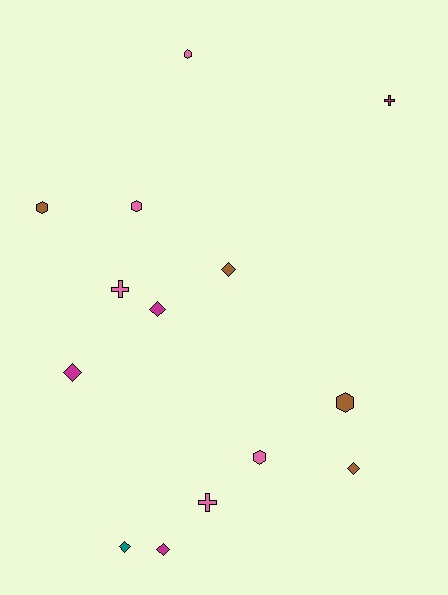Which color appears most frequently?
Pink, with 5 objects.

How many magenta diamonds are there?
There are 3 magenta diamonds.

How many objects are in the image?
There are 14 objects.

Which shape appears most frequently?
Diamond, with 6 objects.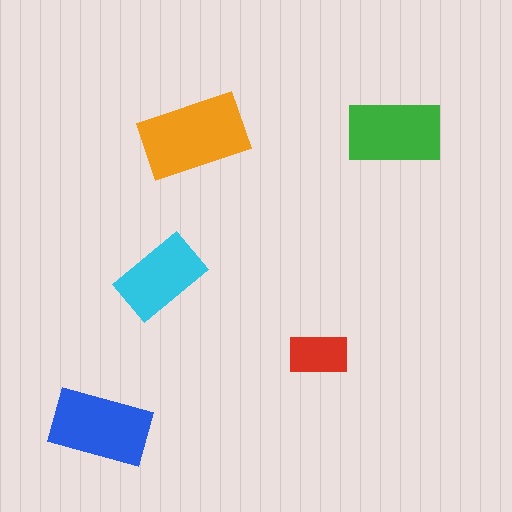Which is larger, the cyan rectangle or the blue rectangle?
The blue one.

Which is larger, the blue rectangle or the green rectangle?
The blue one.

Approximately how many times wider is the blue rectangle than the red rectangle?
About 1.5 times wider.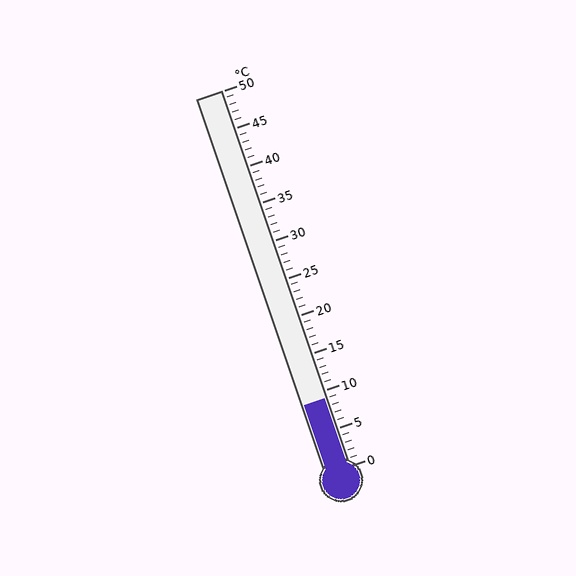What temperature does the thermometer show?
The thermometer shows approximately 9°C.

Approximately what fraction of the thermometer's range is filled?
The thermometer is filled to approximately 20% of its range.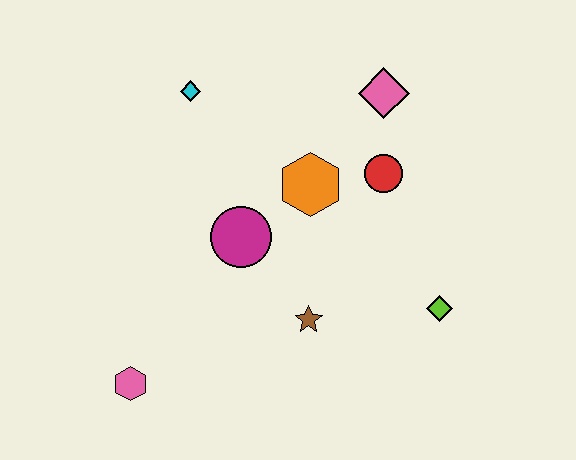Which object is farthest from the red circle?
The pink hexagon is farthest from the red circle.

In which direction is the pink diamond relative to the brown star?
The pink diamond is above the brown star.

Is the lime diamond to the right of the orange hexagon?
Yes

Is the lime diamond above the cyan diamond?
No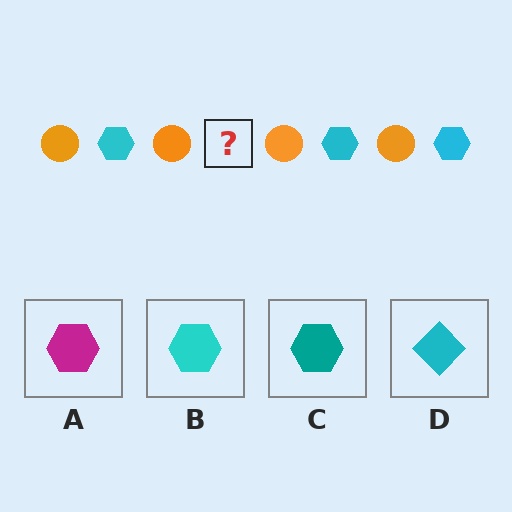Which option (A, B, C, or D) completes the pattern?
B.